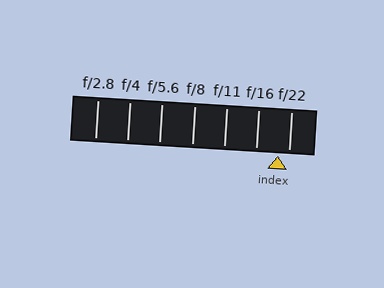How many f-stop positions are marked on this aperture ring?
There are 7 f-stop positions marked.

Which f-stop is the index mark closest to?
The index mark is closest to f/22.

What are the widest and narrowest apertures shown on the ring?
The widest aperture shown is f/2.8 and the narrowest is f/22.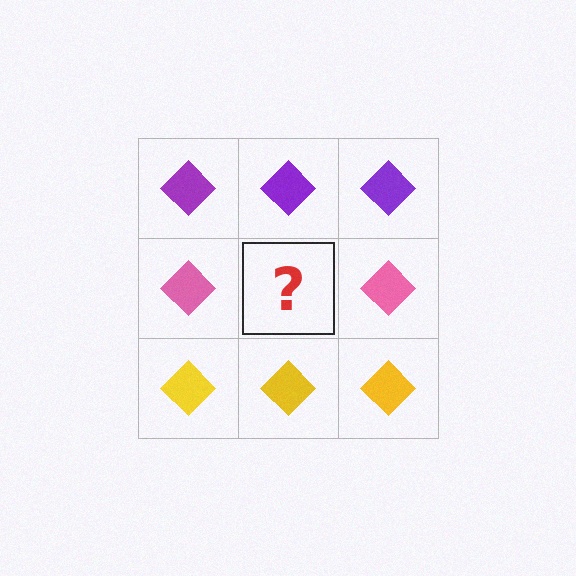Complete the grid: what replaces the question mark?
The question mark should be replaced with a pink diamond.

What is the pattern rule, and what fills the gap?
The rule is that each row has a consistent color. The gap should be filled with a pink diamond.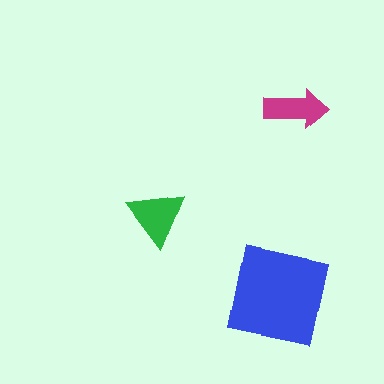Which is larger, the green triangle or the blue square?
The blue square.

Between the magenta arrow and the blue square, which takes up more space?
The blue square.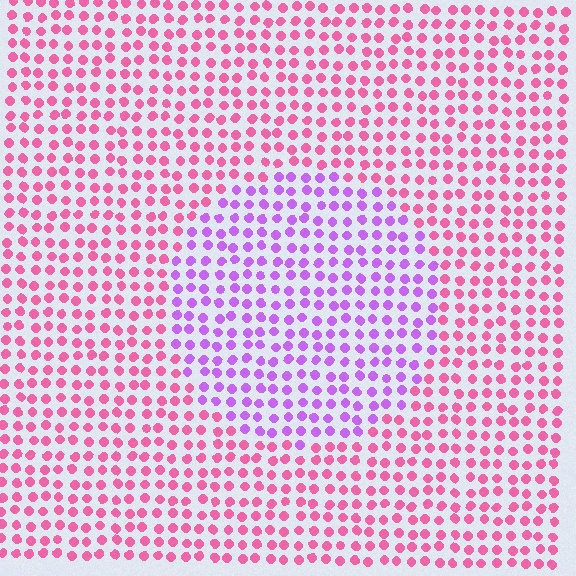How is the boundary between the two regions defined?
The boundary is defined purely by a slight shift in hue (about 48 degrees). Spacing, size, and orientation are identical on both sides.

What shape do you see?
I see a circle.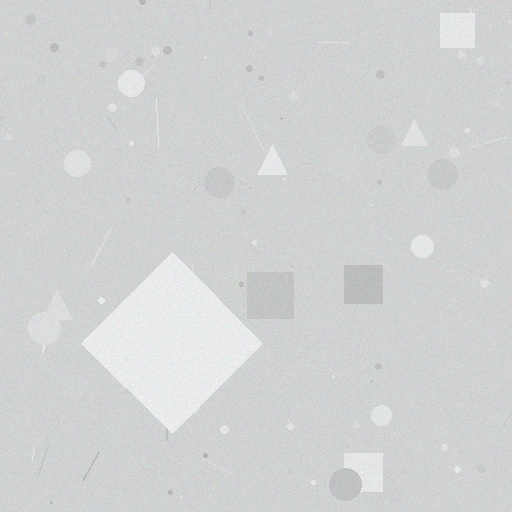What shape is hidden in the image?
A diamond is hidden in the image.